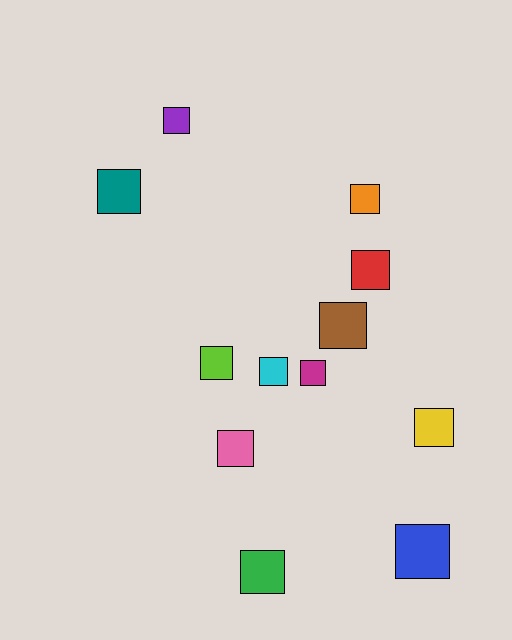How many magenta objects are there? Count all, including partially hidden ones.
There is 1 magenta object.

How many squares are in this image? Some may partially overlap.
There are 12 squares.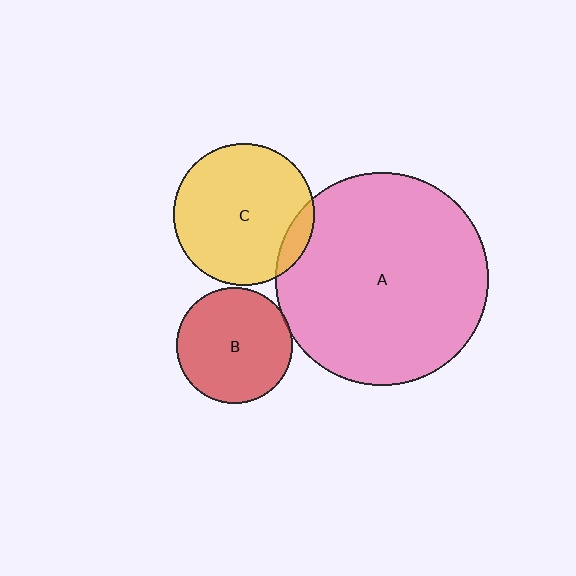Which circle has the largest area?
Circle A (pink).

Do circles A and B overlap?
Yes.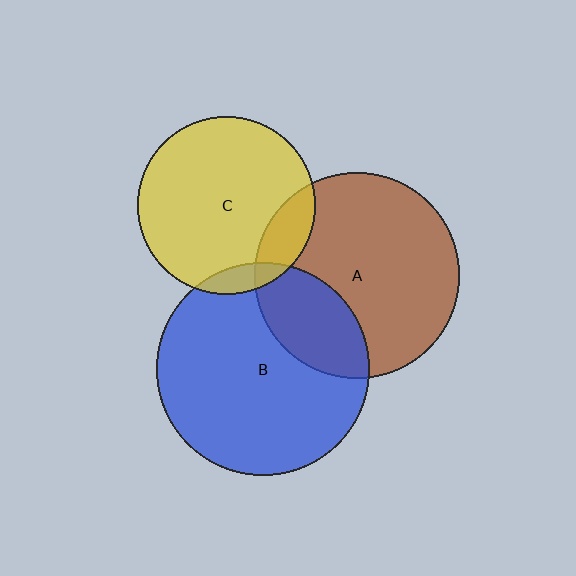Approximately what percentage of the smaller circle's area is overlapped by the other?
Approximately 25%.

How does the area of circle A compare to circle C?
Approximately 1.3 times.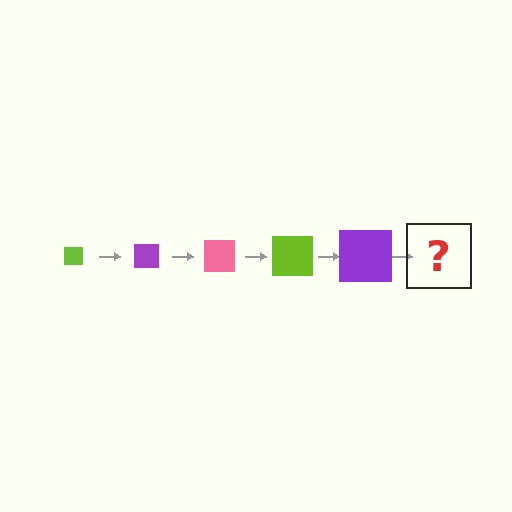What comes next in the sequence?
The next element should be a pink square, larger than the previous one.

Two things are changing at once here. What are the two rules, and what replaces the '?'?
The two rules are that the square grows larger each step and the color cycles through lime, purple, and pink. The '?' should be a pink square, larger than the previous one.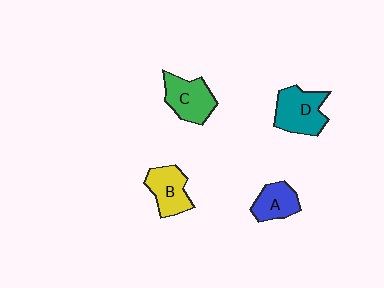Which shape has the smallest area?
Shape A (blue).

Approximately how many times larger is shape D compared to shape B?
Approximately 1.2 times.